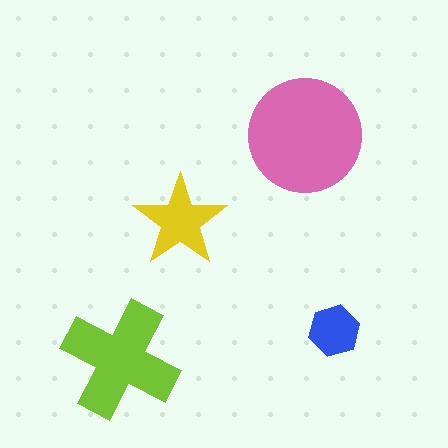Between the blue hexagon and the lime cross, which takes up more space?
The lime cross.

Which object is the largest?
The pink circle.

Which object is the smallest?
The blue hexagon.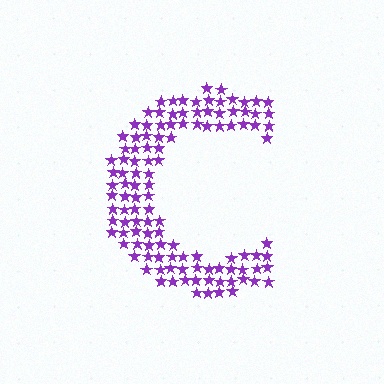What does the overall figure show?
The overall figure shows the letter C.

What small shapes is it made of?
It is made of small stars.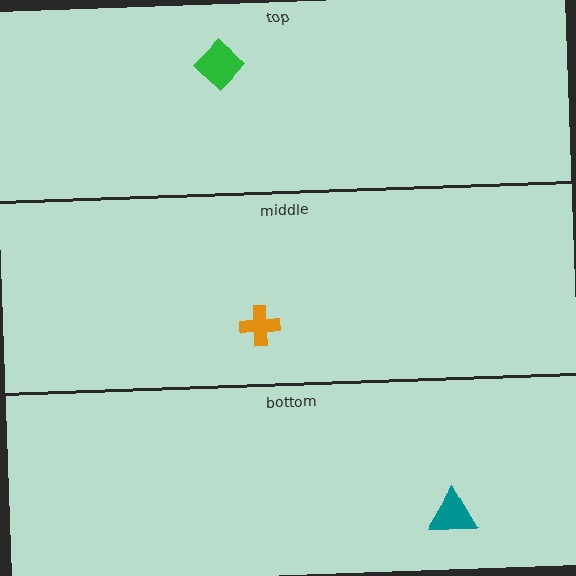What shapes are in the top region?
The green diamond.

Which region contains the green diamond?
The top region.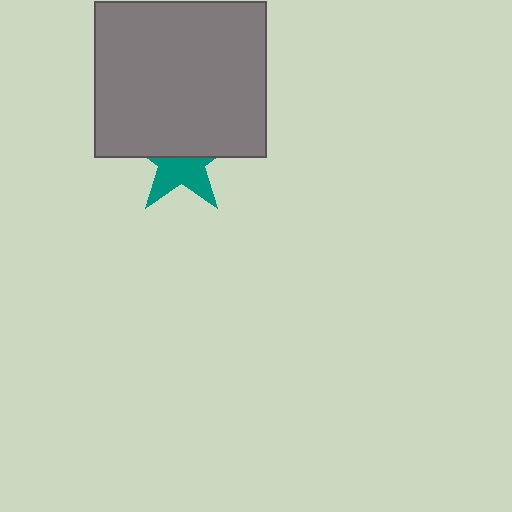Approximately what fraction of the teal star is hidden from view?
Roughly 52% of the teal star is hidden behind the gray rectangle.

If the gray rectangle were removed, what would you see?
You would see the complete teal star.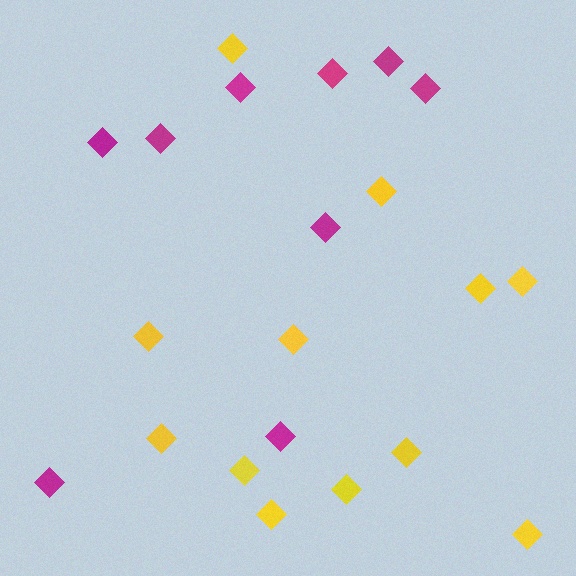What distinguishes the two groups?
There are 2 groups: one group of yellow diamonds (12) and one group of magenta diamonds (9).